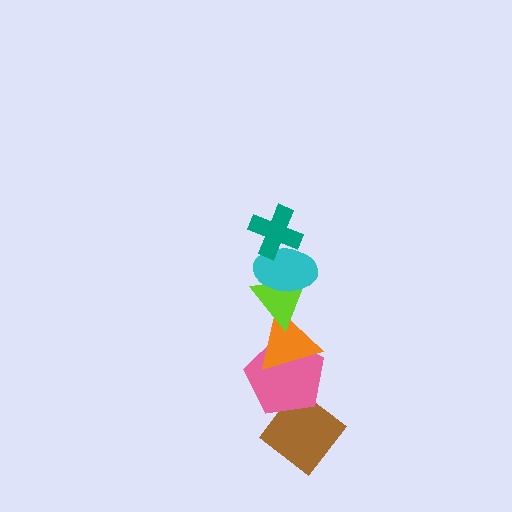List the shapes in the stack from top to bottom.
From top to bottom: the teal cross, the cyan ellipse, the lime triangle, the orange triangle, the pink pentagon, the brown diamond.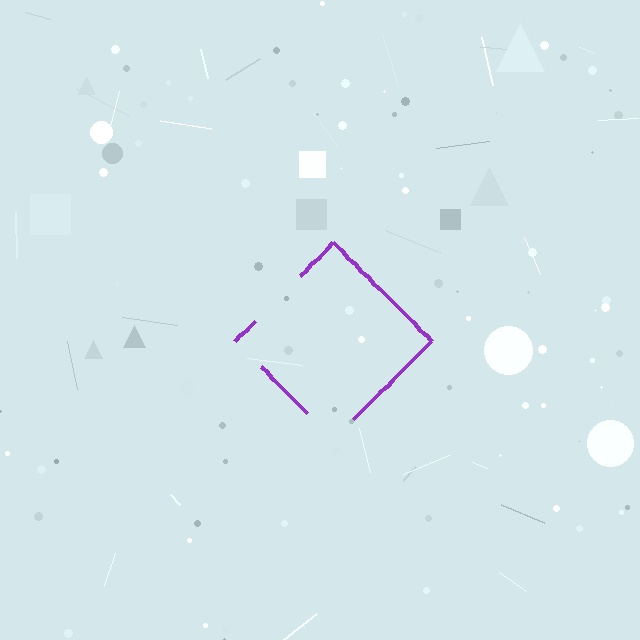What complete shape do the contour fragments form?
The contour fragments form a diamond.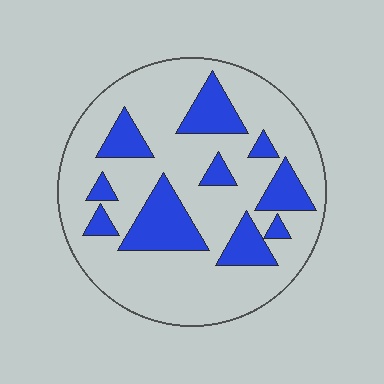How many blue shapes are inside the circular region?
10.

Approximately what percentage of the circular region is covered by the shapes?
Approximately 25%.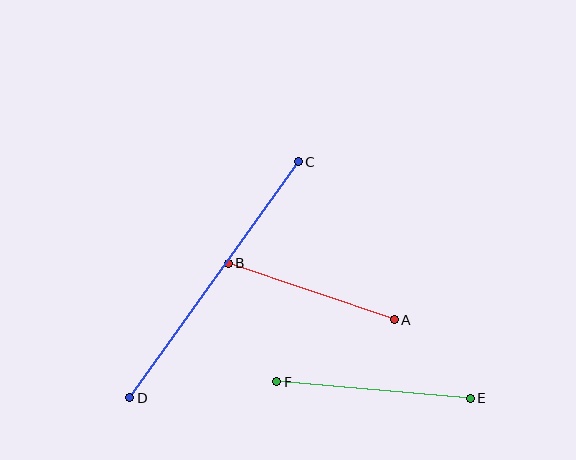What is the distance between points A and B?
The distance is approximately 175 pixels.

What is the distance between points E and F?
The distance is approximately 194 pixels.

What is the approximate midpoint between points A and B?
The midpoint is at approximately (311, 291) pixels.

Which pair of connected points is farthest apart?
Points C and D are farthest apart.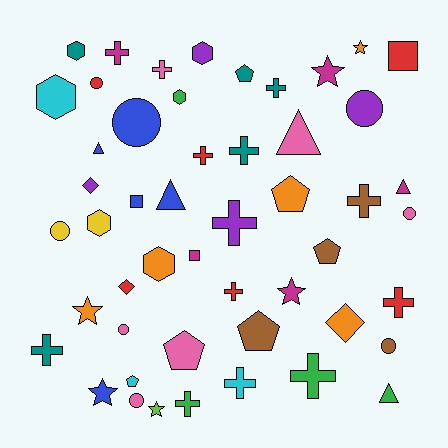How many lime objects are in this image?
There is 1 lime object.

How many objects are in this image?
There are 50 objects.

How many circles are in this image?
There are 8 circles.